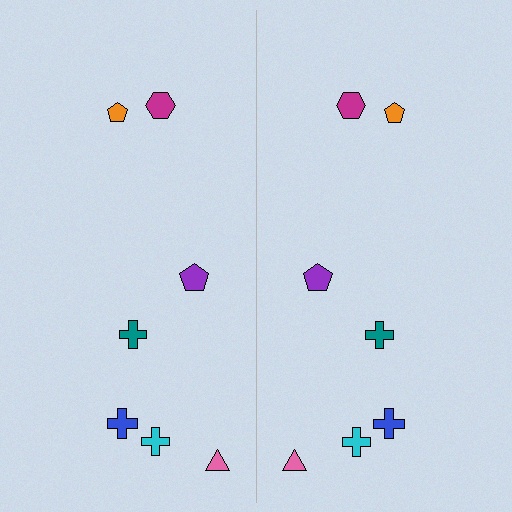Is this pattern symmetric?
Yes, this pattern has bilateral (reflection) symmetry.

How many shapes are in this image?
There are 14 shapes in this image.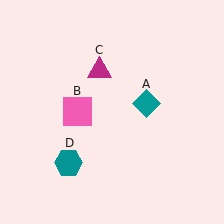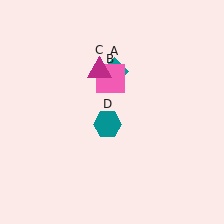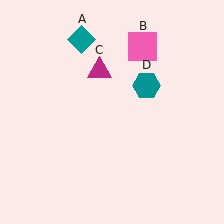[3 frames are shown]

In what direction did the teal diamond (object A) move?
The teal diamond (object A) moved up and to the left.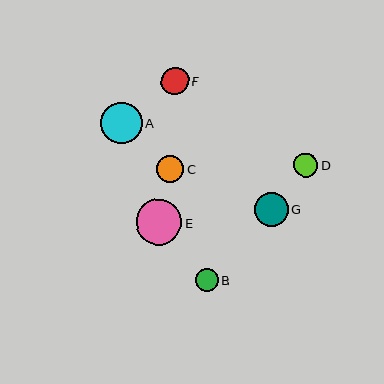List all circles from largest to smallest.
From largest to smallest: E, A, G, F, C, D, B.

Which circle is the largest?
Circle E is the largest with a size of approximately 46 pixels.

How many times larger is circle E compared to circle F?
Circle E is approximately 1.7 times the size of circle F.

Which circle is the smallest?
Circle B is the smallest with a size of approximately 23 pixels.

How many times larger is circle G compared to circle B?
Circle G is approximately 1.5 times the size of circle B.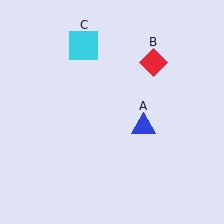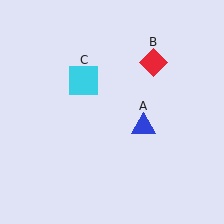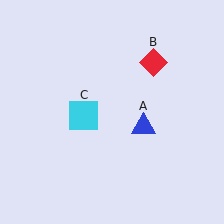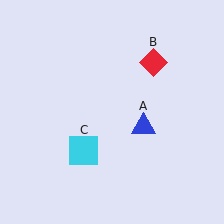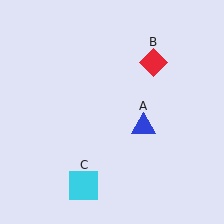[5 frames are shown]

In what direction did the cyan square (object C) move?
The cyan square (object C) moved down.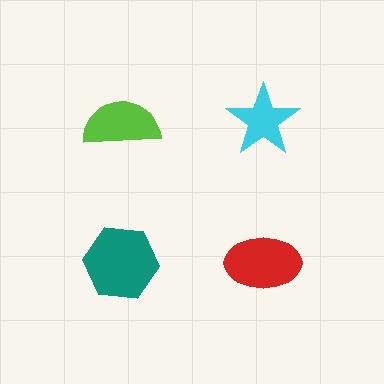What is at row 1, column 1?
A lime semicircle.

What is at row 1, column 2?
A cyan star.